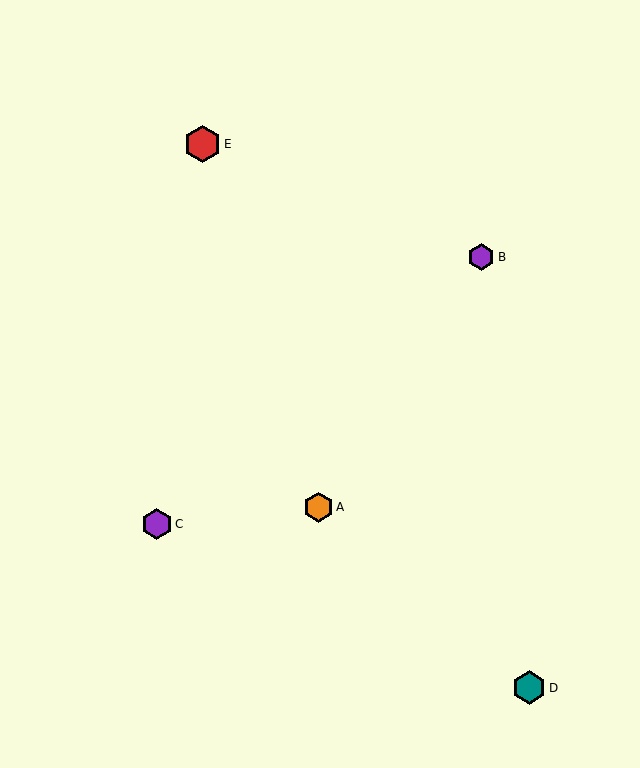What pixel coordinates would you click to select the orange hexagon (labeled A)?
Click at (319, 507) to select the orange hexagon A.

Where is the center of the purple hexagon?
The center of the purple hexagon is at (157, 524).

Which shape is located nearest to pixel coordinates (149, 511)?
The purple hexagon (labeled C) at (157, 524) is nearest to that location.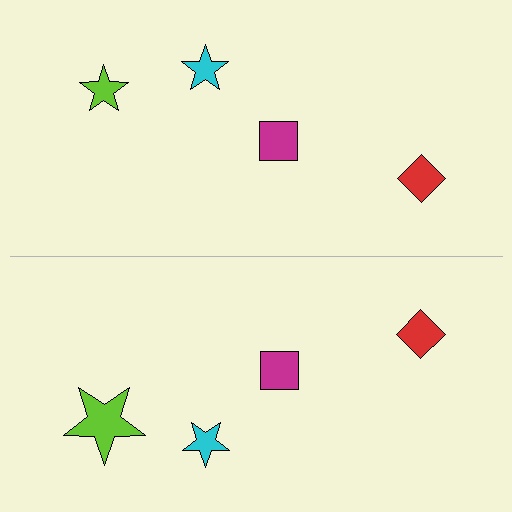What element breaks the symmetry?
The lime star on the bottom side has a different size than its mirror counterpart.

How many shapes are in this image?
There are 8 shapes in this image.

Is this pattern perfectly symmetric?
No, the pattern is not perfectly symmetric. The lime star on the bottom side has a different size than its mirror counterpart.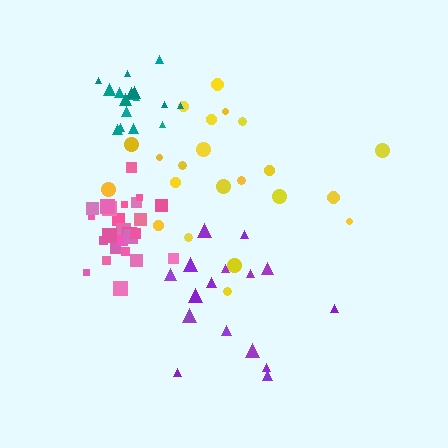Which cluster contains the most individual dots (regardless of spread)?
Pink (26).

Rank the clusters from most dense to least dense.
pink, teal, yellow, purple.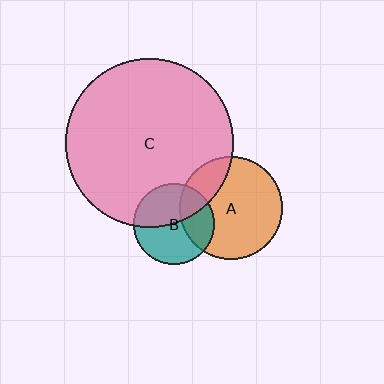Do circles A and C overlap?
Yes.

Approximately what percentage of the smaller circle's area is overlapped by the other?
Approximately 20%.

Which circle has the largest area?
Circle C (pink).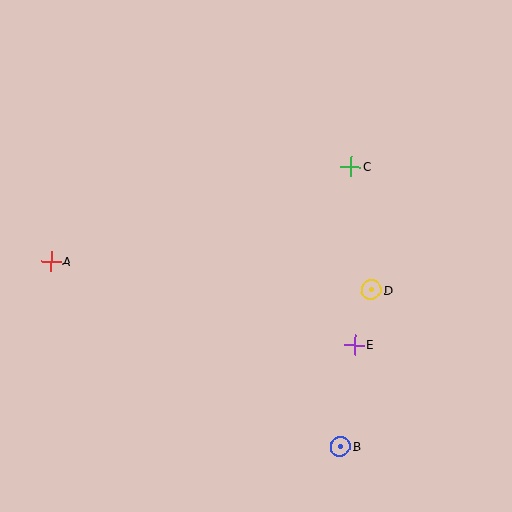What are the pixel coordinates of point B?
Point B is at (340, 446).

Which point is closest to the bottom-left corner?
Point A is closest to the bottom-left corner.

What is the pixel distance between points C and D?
The distance between C and D is 125 pixels.